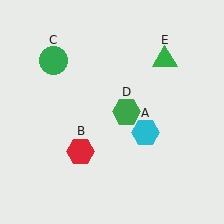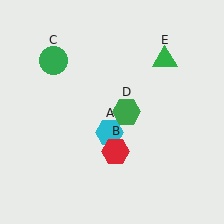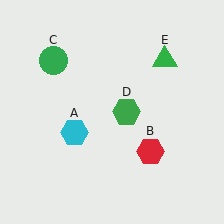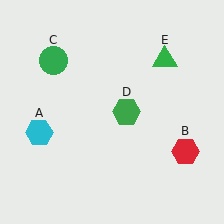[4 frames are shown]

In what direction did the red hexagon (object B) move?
The red hexagon (object B) moved right.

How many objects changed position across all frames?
2 objects changed position: cyan hexagon (object A), red hexagon (object B).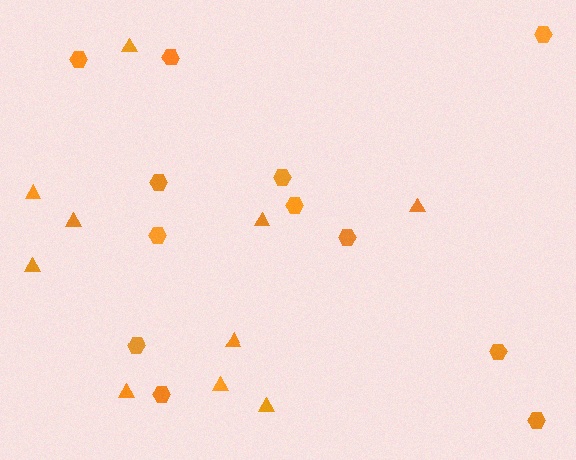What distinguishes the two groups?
There are 2 groups: one group of triangles (10) and one group of hexagons (12).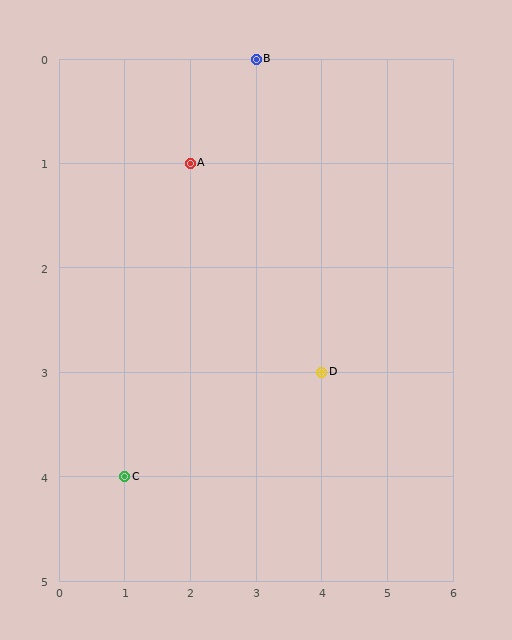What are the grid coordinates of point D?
Point D is at grid coordinates (4, 3).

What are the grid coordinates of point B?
Point B is at grid coordinates (3, 0).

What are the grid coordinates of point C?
Point C is at grid coordinates (1, 4).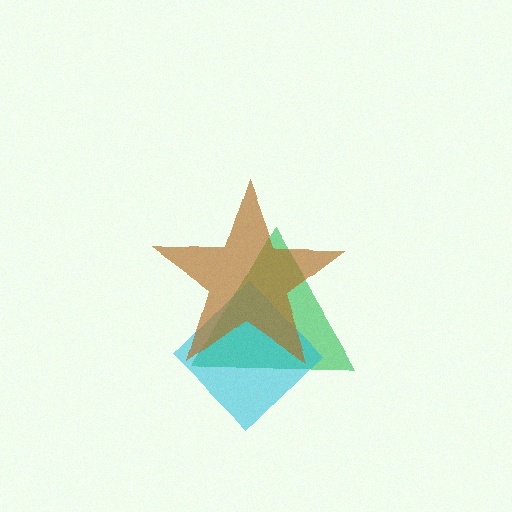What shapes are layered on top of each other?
The layered shapes are: a green triangle, a cyan diamond, a brown star.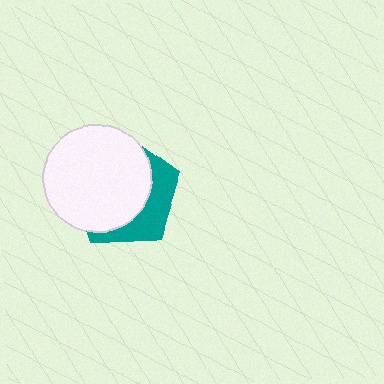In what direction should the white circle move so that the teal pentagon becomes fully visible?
The white circle should move toward the upper-left. That is the shortest direction to clear the overlap and leave the teal pentagon fully visible.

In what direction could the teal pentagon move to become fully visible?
The teal pentagon could move toward the lower-right. That would shift it out from behind the white circle entirely.